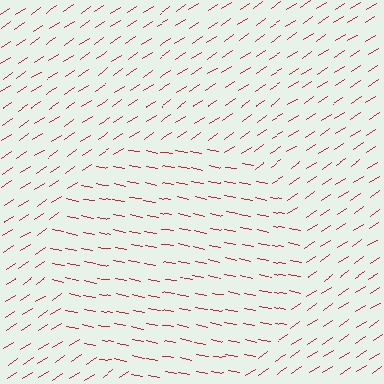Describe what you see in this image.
The image is filled with small red line segments. A circle region in the image has lines oriented differently from the surrounding lines, creating a visible texture boundary.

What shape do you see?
I see a circle.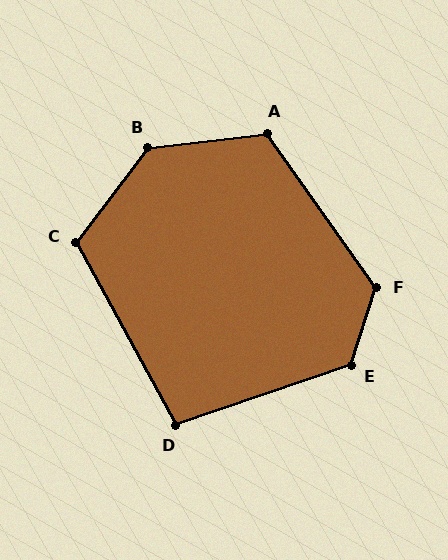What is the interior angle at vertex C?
Approximately 114 degrees (obtuse).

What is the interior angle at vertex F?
Approximately 126 degrees (obtuse).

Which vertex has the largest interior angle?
B, at approximately 134 degrees.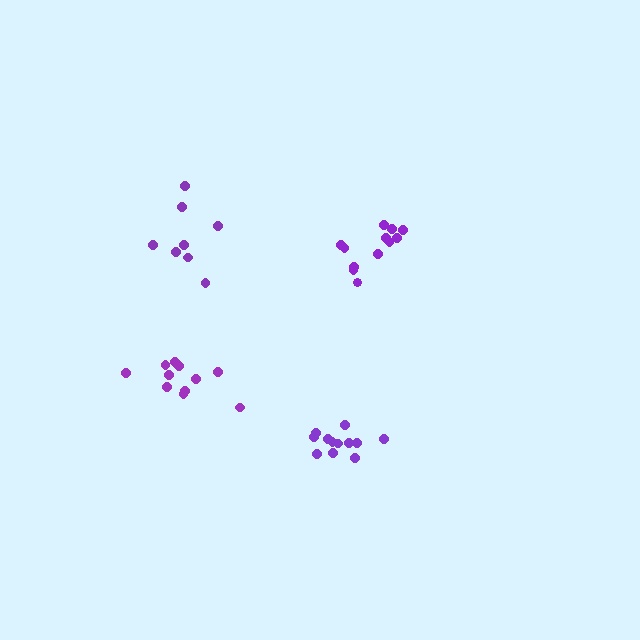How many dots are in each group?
Group 1: 11 dots, Group 2: 12 dots, Group 3: 12 dots, Group 4: 8 dots (43 total).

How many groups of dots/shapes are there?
There are 4 groups.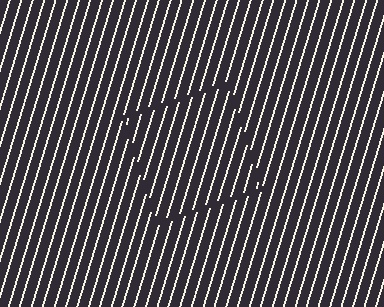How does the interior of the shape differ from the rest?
The interior of the shape contains the same grating, shifted by half a period — the contour is defined by the phase discontinuity where line-ends from the inner and outer gratings abut.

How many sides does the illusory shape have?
4 sides — the line-ends trace a square.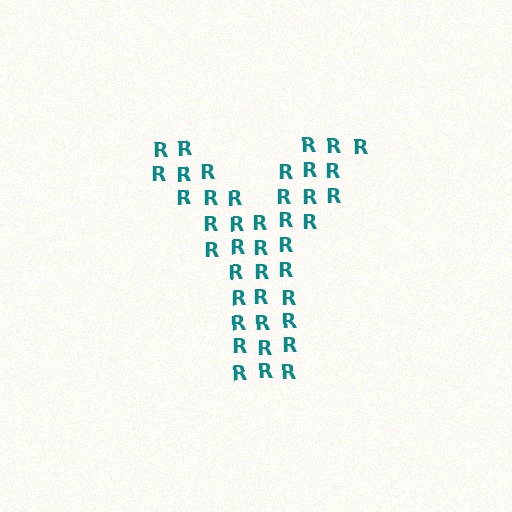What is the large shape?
The large shape is the letter Y.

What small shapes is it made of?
It is made of small letter R's.